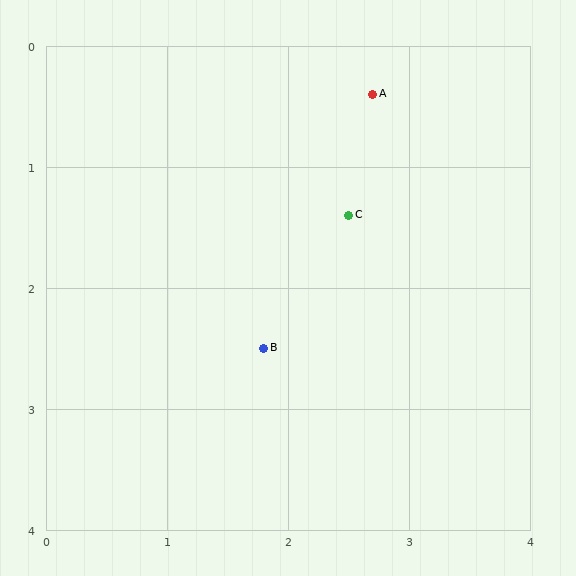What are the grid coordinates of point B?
Point B is at approximately (1.8, 2.5).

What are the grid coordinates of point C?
Point C is at approximately (2.5, 1.4).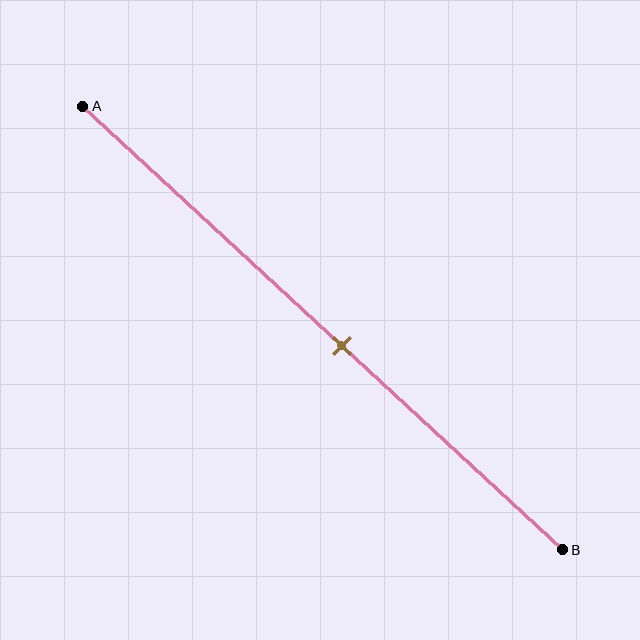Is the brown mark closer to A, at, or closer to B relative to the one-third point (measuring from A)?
The brown mark is closer to point B than the one-third point of segment AB.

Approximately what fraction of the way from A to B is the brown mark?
The brown mark is approximately 55% of the way from A to B.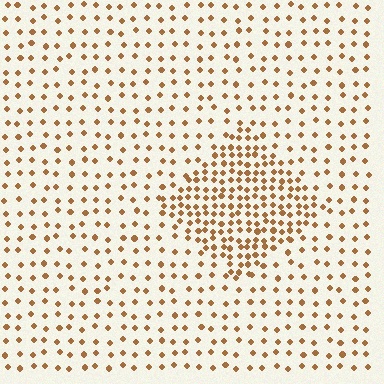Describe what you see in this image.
The image contains small brown elements arranged at two different densities. A diamond-shaped region is visible where the elements are more densely packed than the surrounding area.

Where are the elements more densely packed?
The elements are more densely packed inside the diamond boundary.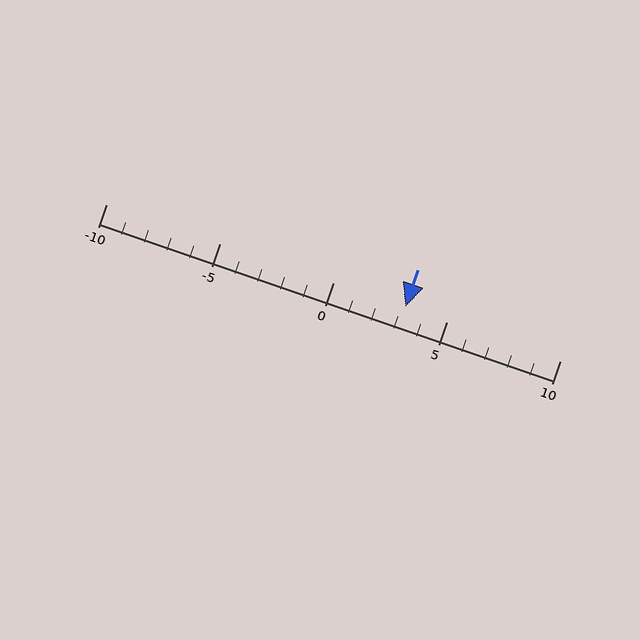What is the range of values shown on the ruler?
The ruler shows values from -10 to 10.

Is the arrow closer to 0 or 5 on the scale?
The arrow is closer to 5.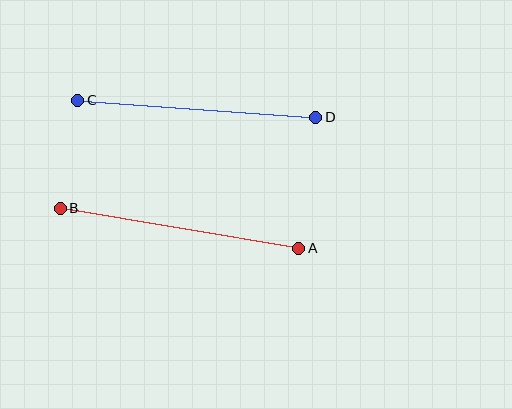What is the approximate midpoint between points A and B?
The midpoint is at approximately (180, 228) pixels.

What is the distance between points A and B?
The distance is approximately 242 pixels.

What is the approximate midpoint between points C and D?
The midpoint is at approximately (197, 109) pixels.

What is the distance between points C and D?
The distance is approximately 238 pixels.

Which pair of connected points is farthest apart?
Points A and B are farthest apart.